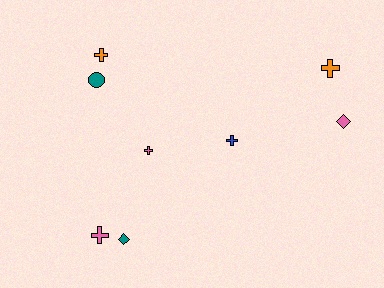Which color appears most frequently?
Pink, with 3 objects.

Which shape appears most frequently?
Cross, with 5 objects.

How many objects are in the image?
There are 8 objects.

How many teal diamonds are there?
There is 1 teal diamond.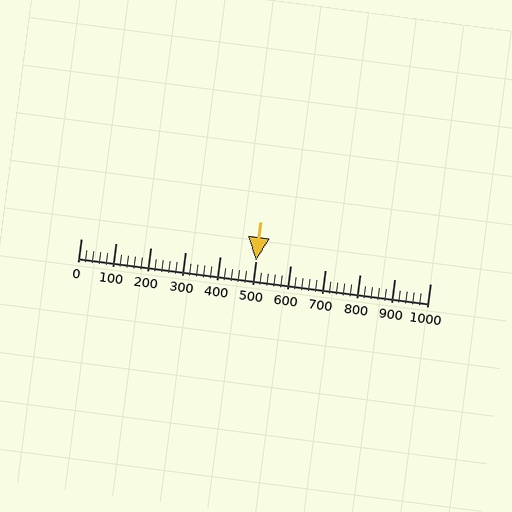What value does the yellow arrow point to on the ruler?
The yellow arrow points to approximately 500.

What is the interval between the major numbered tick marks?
The major tick marks are spaced 100 units apart.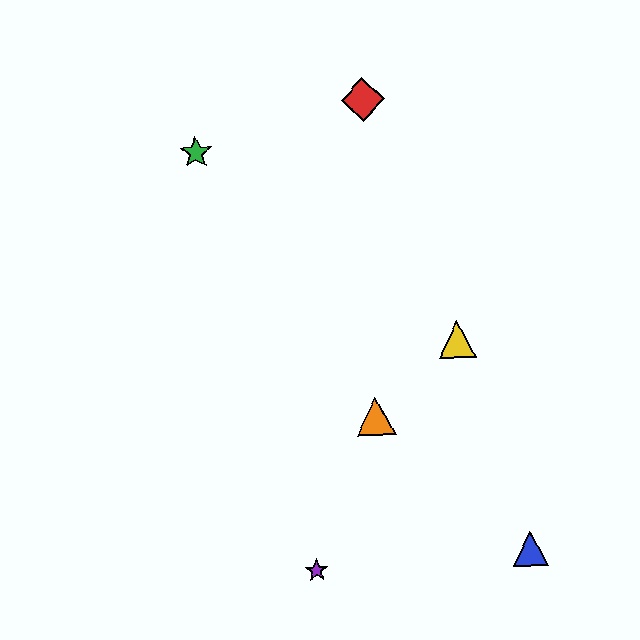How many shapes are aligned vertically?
2 shapes (the red diamond, the orange triangle) are aligned vertically.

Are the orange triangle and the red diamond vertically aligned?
Yes, both are at x≈376.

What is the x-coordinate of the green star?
The green star is at x≈196.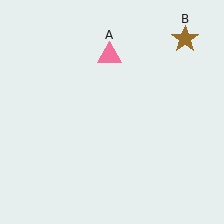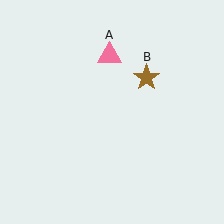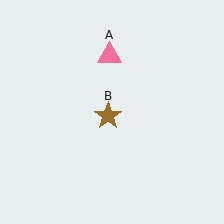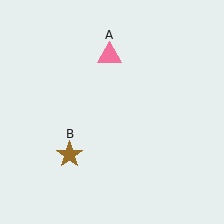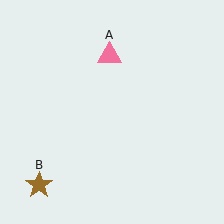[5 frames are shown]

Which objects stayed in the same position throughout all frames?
Pink triangle (object A) remained stationary.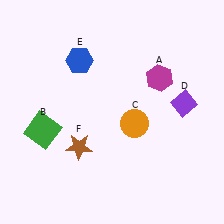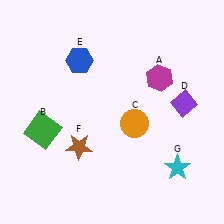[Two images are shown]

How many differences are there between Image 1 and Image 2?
There is 1 difference between the two images.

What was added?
A cyan star (G) was added in Image 2.